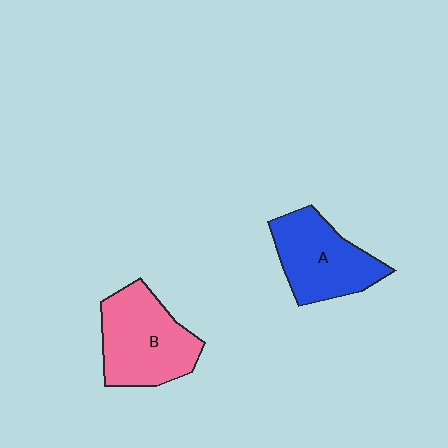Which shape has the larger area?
Shape B (pink).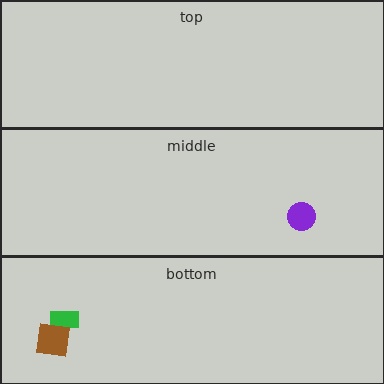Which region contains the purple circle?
The middle region.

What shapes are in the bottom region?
The green rectangle, the brown square.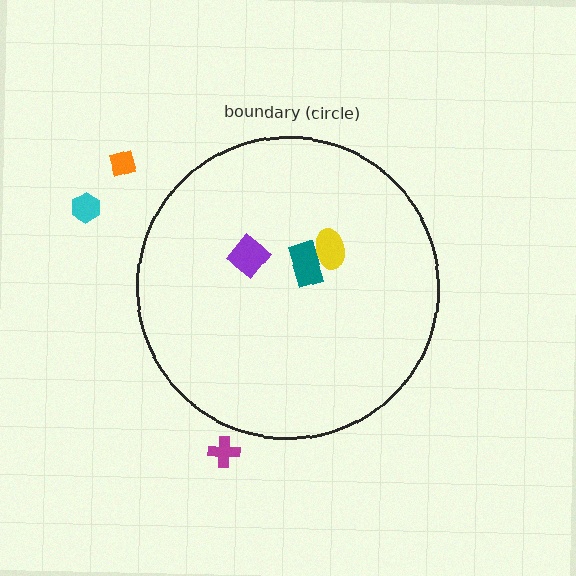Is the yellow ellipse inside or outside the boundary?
Inside.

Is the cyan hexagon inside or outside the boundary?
Outside.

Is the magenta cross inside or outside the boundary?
Outside.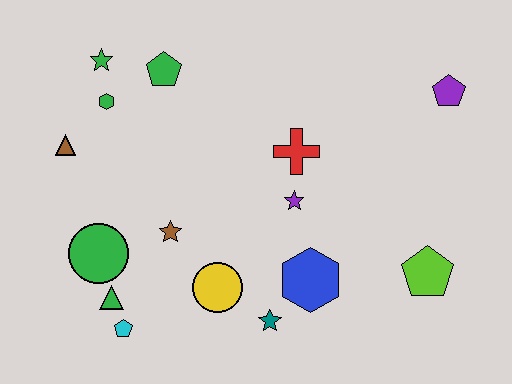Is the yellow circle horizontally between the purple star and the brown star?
Yes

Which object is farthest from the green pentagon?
The lime pentagon is farthest from the green pentagon.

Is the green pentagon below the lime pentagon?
No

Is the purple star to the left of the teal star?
No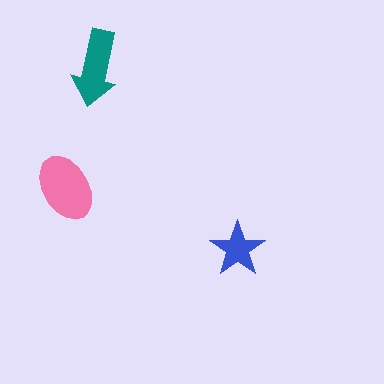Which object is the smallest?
The blue star.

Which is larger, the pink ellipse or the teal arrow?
The pink ellipse.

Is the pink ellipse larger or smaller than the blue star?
Larger.